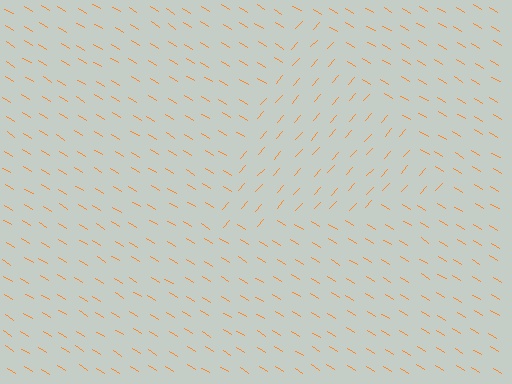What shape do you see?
I see a triangle.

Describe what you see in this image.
The image is filled with small orange line segments. A triangle region in the image has lines oriented differently from the surrounding lines, creating a visible texture boundary.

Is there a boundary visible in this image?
Yes, there is a texture boundary formed by a change in line orientation.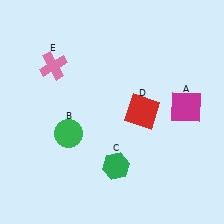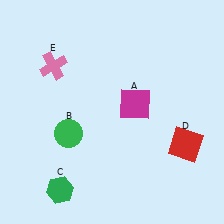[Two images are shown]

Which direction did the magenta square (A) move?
The magenta square (A) moved left.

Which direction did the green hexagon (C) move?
The green hexagon (C) moved left.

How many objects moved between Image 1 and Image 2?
3 objects moved between the two images.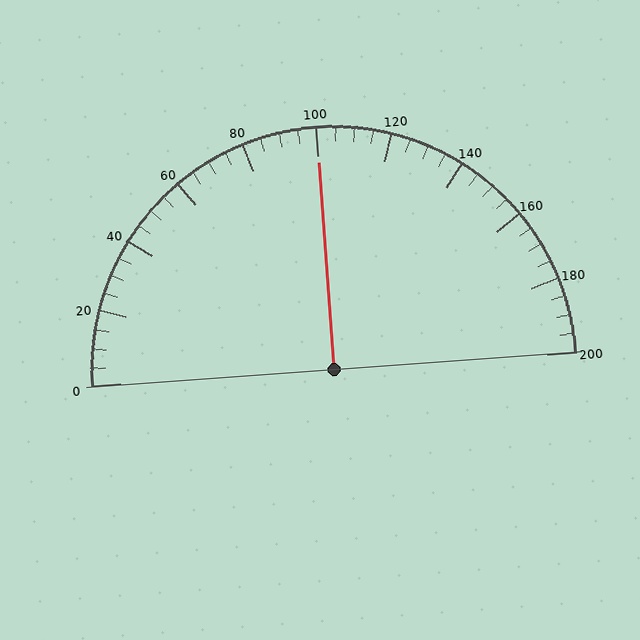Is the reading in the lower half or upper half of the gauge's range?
The reading is in the upper half of the range (0 to 200).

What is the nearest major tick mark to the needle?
The nearest major tick mark is 100.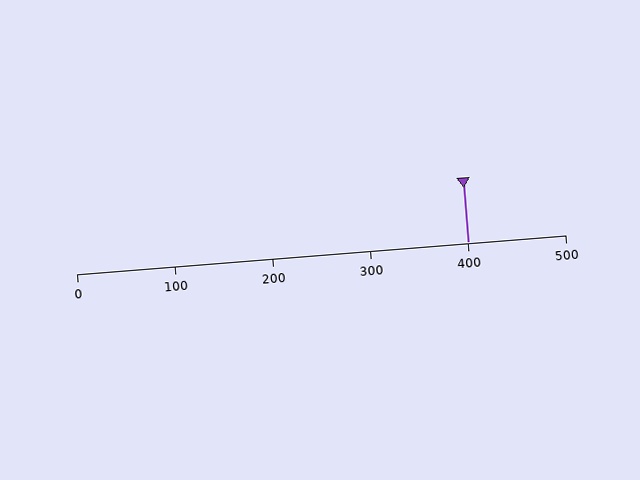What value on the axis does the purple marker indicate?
The marker indicates approximately 400.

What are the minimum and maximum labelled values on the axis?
The axis runs from 0 to 500.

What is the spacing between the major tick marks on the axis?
The major ticks are spaced 100 apart.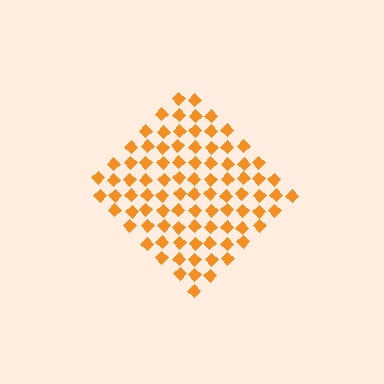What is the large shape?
The large shape is a diamond.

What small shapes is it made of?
It is made of small diamonds.